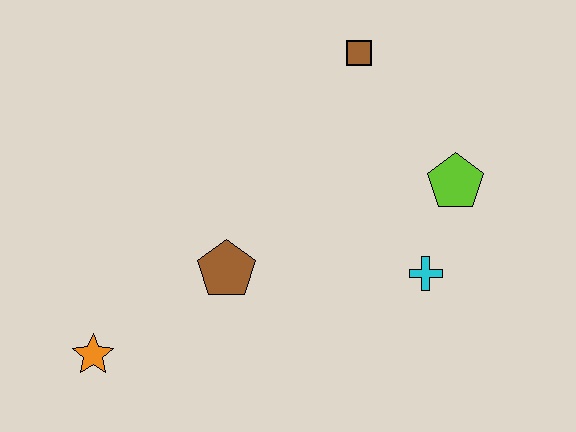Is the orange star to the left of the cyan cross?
Yes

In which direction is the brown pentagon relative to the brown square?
The brown pentagon is below the brown square.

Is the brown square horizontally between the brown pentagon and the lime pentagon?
Yes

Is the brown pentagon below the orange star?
No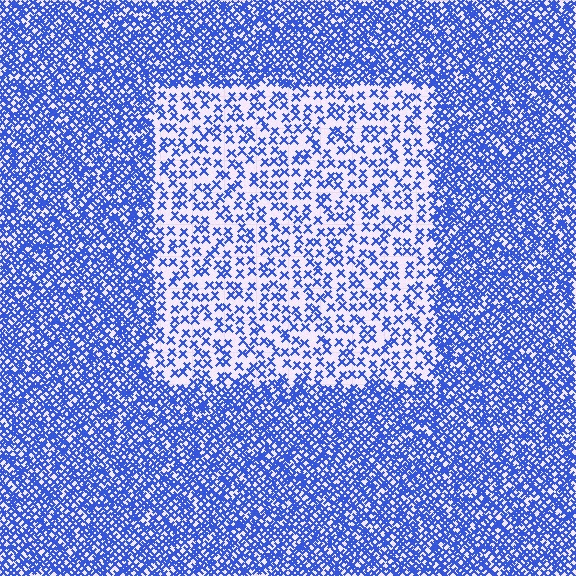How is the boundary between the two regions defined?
The boundary is defined by a change in element density (approximately 2.5x ratio). All elements are the same color, size, and shape.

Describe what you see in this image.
The image contains small blue elements arranged at two different densities. A rectangle-shaped region is visible where the elements are less densely packed than the surrounding area.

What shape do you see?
I see a rectangle.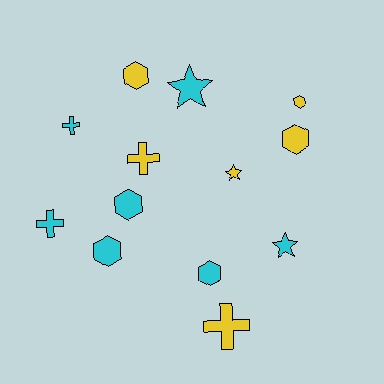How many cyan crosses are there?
There are 2 cyan crosses.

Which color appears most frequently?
Cyan, with 7 objects.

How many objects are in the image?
There are 13 objects.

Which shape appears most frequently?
Hexagon, with 6 objects.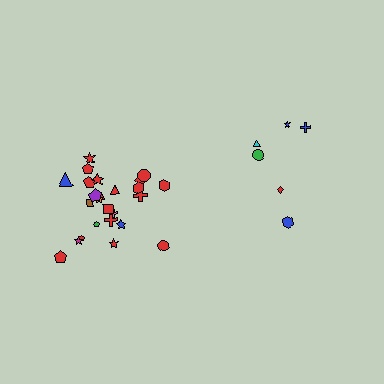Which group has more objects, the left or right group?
The left group.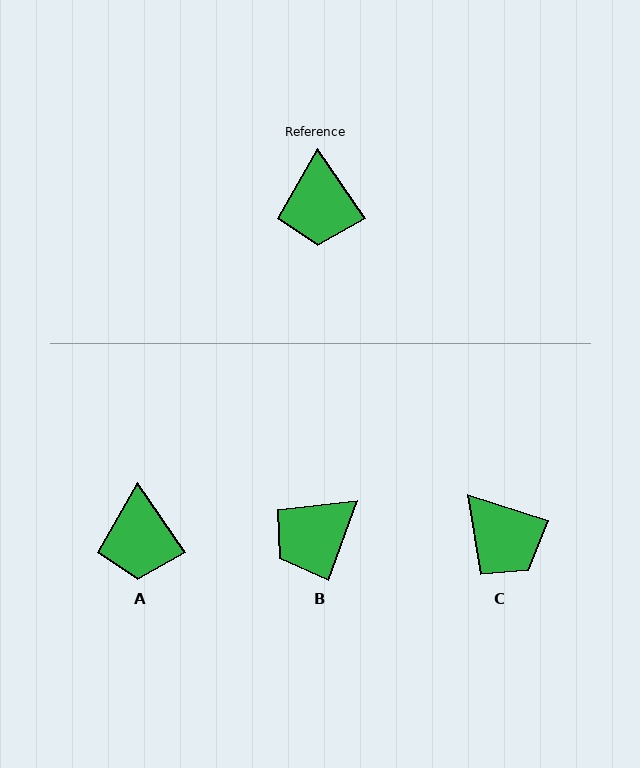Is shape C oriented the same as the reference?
No, it is off by about 39 degrees.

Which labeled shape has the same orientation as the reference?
A.